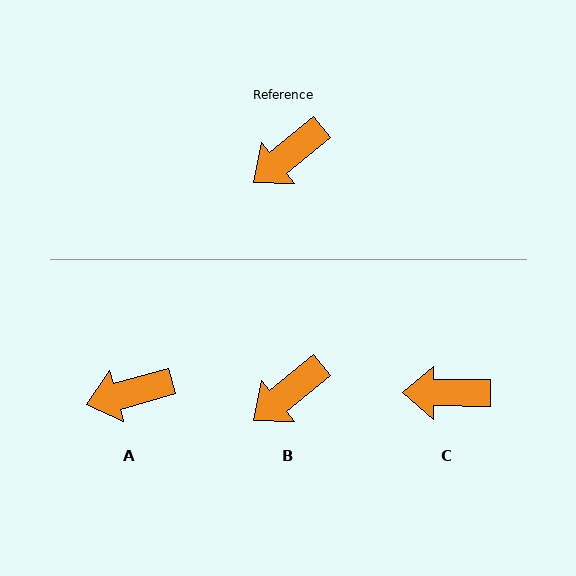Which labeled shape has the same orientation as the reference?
B.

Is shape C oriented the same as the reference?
No, it is off by about 40 degrees.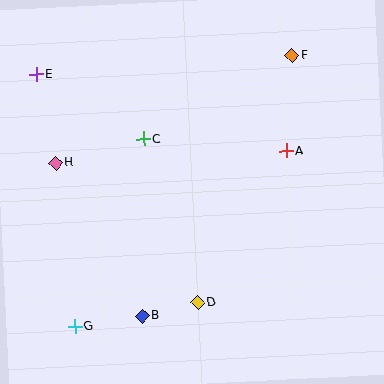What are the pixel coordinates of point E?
Point E is at (36, 75).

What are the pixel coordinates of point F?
Point F is at (292, 56).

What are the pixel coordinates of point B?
Point B is at (143, 316).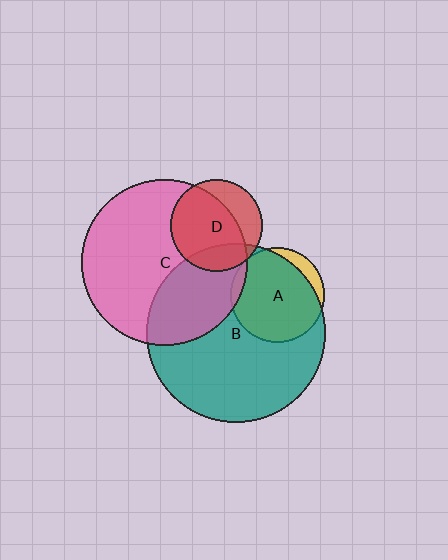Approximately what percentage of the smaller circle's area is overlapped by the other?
Approximately 5%.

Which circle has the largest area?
Circle B (teal).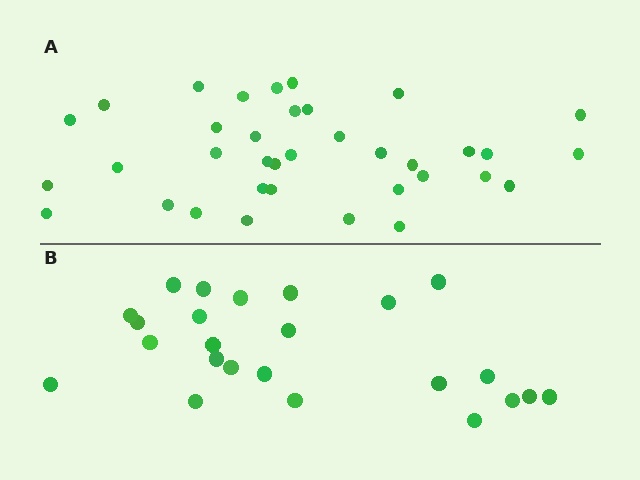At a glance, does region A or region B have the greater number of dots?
Region A (the top region) has more dots.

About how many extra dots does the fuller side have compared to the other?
Region A has roughly 12 or so more dots than region B.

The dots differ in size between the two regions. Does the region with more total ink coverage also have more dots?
No. Region B has more total ink coverage because its dots are larger, but region A actually contains more individual dots. Total area can be misleading — the number of items is what matters here.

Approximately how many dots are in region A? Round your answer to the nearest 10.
About 40 dots. (The exact count is 36, which rounds to 40.)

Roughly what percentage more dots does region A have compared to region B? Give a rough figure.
About 50% more.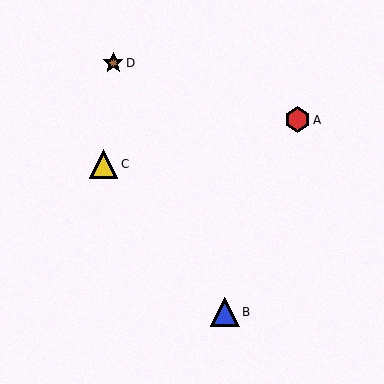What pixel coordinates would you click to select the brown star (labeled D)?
Click at (113, 63) to select the brown star D.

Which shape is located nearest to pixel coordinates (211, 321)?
The blue triangle (labeled B) at (225, 312) is nearest to that location.